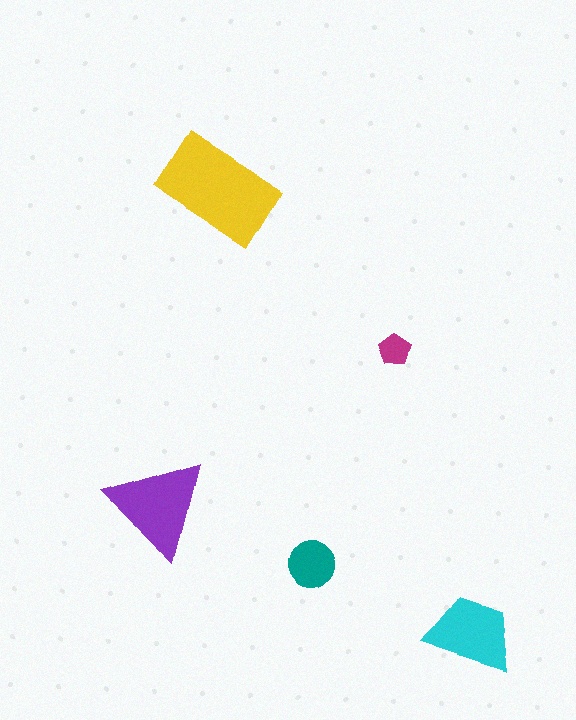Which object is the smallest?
The magenta pentagon.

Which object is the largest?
The yellow rectangle.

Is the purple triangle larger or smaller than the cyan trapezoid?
Larger.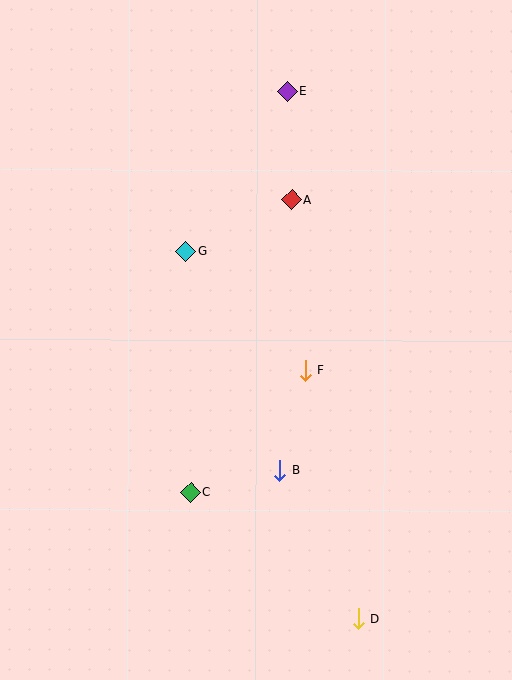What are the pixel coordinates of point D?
Point D is at (358, 619).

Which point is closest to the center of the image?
Point F at (305, 370) is closest to the center.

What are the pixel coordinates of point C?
Point C is at (191, 492).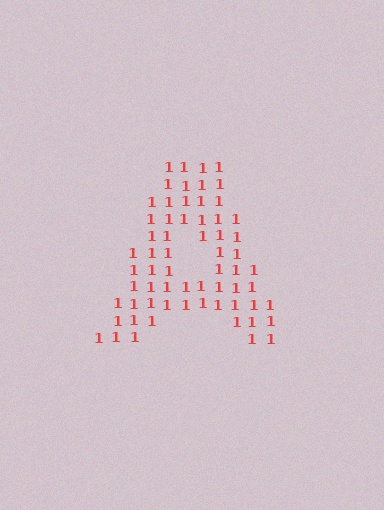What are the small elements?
The small elements are digit 1's.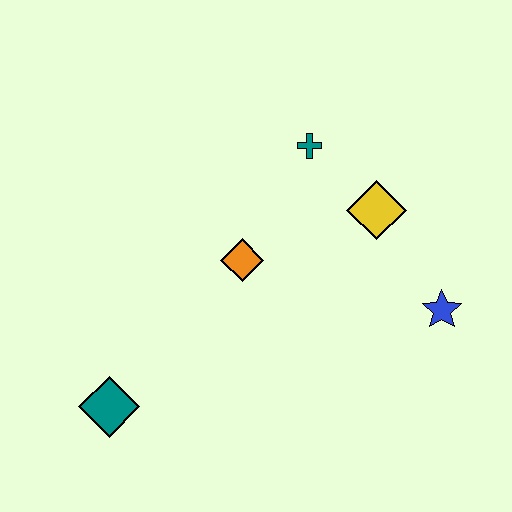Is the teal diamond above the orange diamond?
No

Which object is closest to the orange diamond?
The teal cross is closest to the orange diamond.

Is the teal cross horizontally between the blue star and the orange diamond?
Yes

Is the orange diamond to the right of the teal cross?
No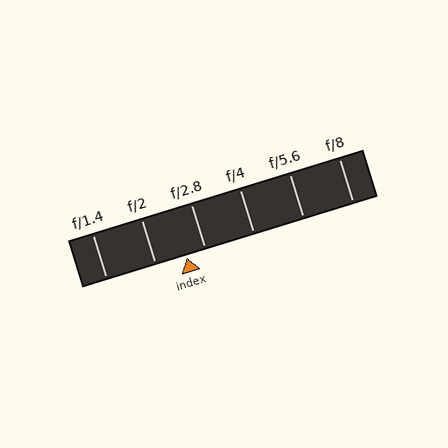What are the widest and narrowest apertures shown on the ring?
The widest aperture shown is f/1.4 and the narrowest is f/8.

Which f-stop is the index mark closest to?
The index mark is closest to f/2.8.